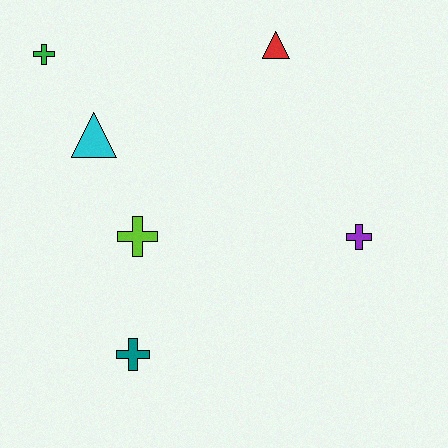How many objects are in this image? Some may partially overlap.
There are 6 objects.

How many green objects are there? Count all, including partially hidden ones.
There is 1 green object.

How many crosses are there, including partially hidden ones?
There are 4 crosses.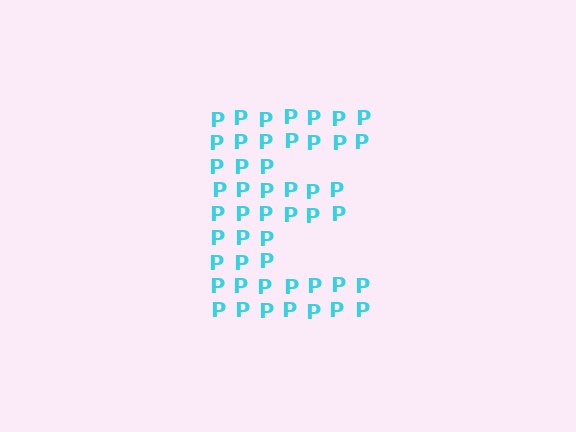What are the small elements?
The small elements are letter P's.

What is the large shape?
The large shape is the letter E.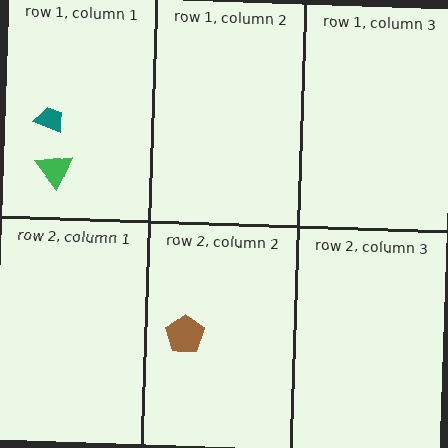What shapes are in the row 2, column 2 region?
The brown pentagon.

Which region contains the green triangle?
The row 1, column 1 region.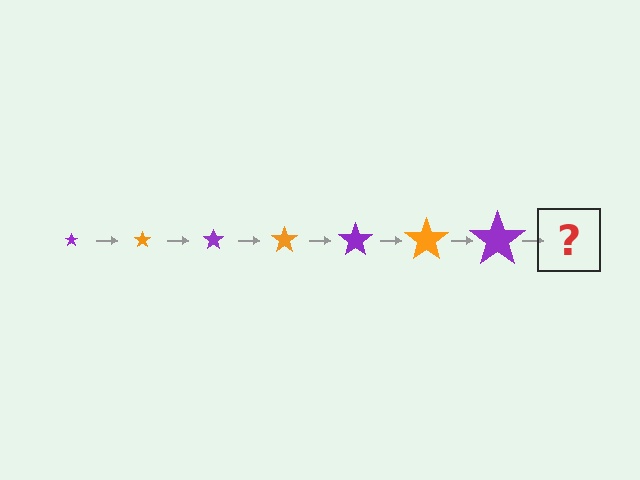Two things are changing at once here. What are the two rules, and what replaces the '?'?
The two rules are that the star grows larger each step and the color cycles through purple and orange. The '?' should be an orange star, larger than the previous one.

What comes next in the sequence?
The next element should be an orange star, larger than the previous one.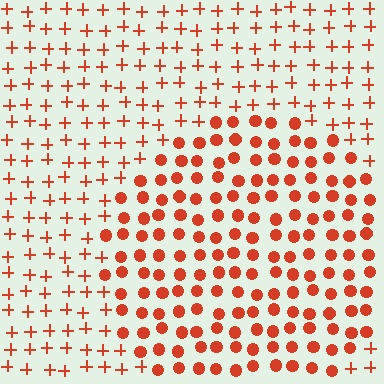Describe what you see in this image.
The image is filled with small red elements arranged in a uniform grid. A circle-shaped region contains circles, while the surrounding area contains plus signs. The boundary is defined purely by the change in element shape.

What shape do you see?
I see a circle.